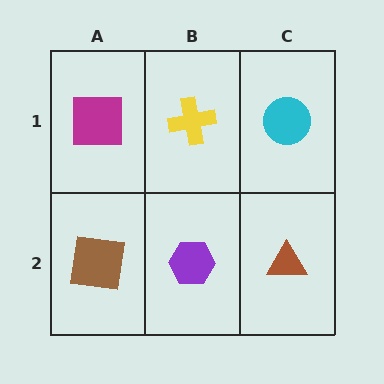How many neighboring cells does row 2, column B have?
3.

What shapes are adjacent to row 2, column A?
A magenta square (row 1, column A), a purple hexagon (row 2, column B).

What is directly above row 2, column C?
A cyan circle.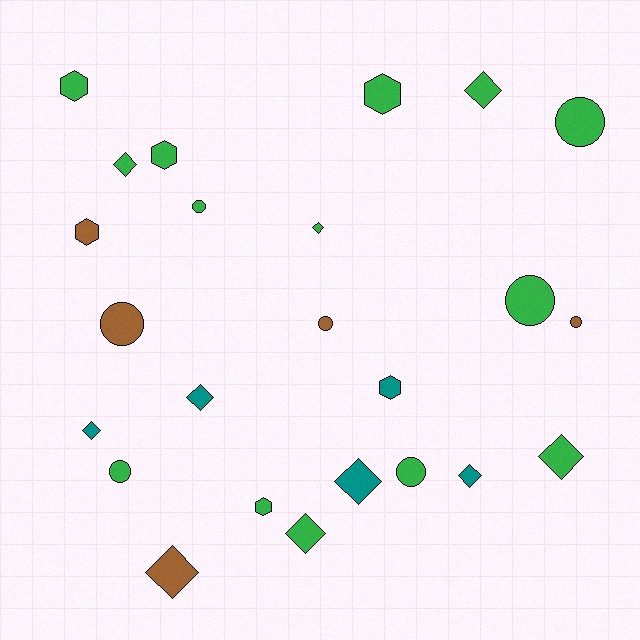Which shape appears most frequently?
Diamond, with 10 objects.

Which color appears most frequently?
Green, with 14 objects.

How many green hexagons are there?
There are 4 green hexagons.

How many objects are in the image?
There are 24 objects.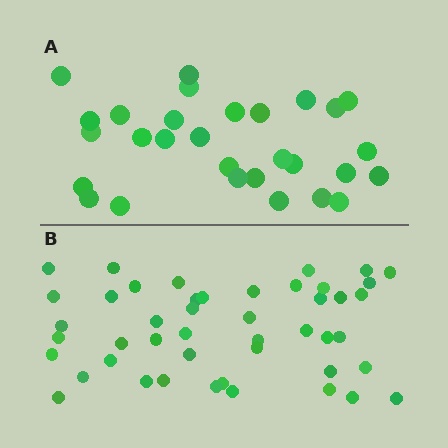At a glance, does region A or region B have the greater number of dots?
Region B (the bottom region) has more dots.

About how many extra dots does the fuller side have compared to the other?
Region B has approximately 15 more dots than region A.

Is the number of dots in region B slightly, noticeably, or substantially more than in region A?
Region B has substantially more. The ratio is roughly 1.6 to 1.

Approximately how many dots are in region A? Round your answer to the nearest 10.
About 30 dots. (The exact count is 29, which rounds to 30.)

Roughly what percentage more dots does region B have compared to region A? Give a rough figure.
About 60% more.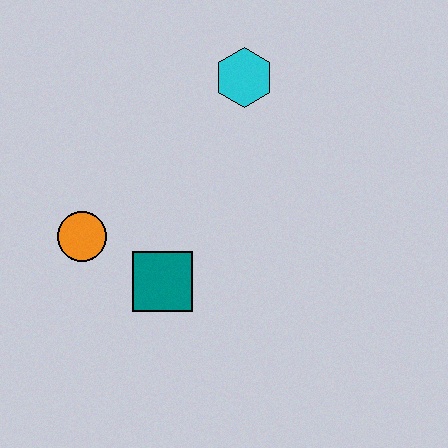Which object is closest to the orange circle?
The teal square is closest to the orange circle.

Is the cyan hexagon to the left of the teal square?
No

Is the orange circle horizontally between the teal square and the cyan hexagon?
No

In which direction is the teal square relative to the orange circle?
The teal square is to the right of the orange circle.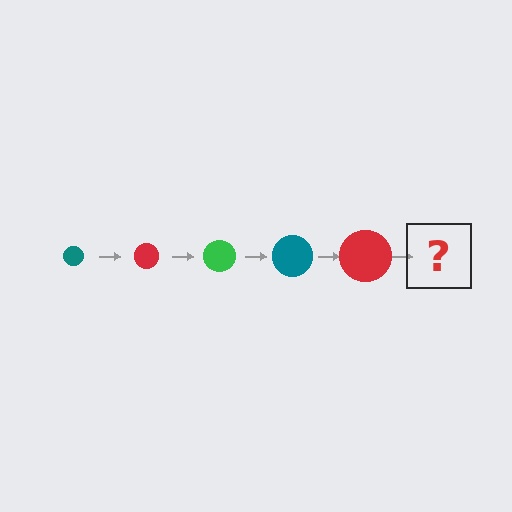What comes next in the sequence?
The next element should be a green circle, larger than the previous one.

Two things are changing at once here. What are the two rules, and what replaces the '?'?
The two rules are that the circle grows larger each step and the color cycles through teal, red, and green. The '?' should be a green circle, larger than the previous one.